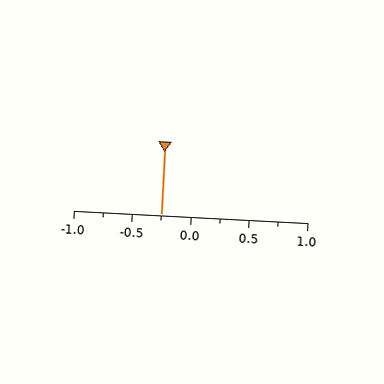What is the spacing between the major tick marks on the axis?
The major ticks are spaced 0.5 apart.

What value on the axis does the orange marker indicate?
The marker indicates approximately -0.25.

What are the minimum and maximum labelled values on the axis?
The axis runs from -1.0 to 1.0.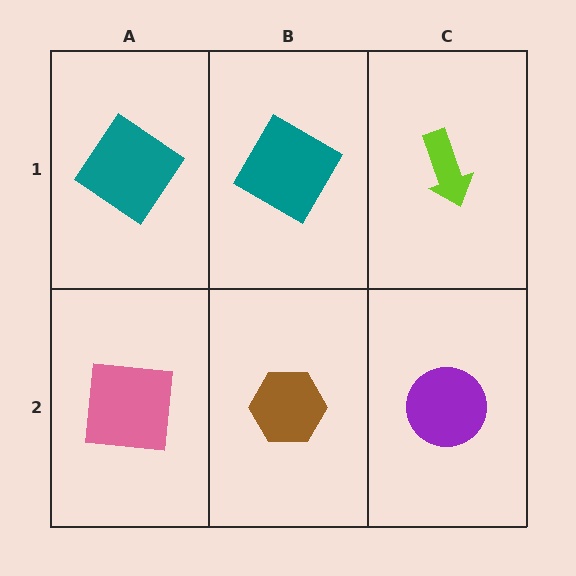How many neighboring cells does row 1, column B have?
3.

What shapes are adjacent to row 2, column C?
A lime arrow (row 1, column C), a brown hexagon (row 2, column B).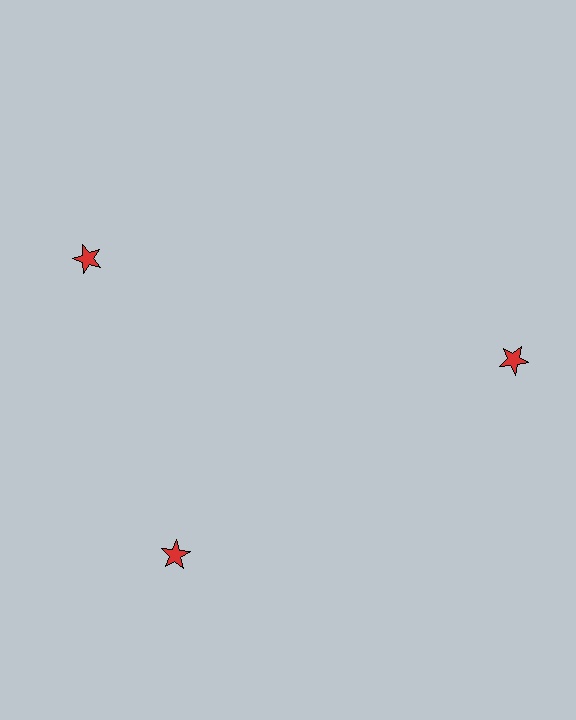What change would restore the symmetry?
The symmetry would be restored by rotating it back into even spacing with its neighbors so that all 3 stars sit at equal angles and equal distance from the center.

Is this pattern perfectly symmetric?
No. The 3 red stars are arranged in a ring, but one element near the 11 o'clock position is rotated out of alignment along the ring, breaking the 3-fold rotational symmetry.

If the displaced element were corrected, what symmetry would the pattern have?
It would have 3-fold rotational symmetry — the pattern would map onto itself every 120 degrees.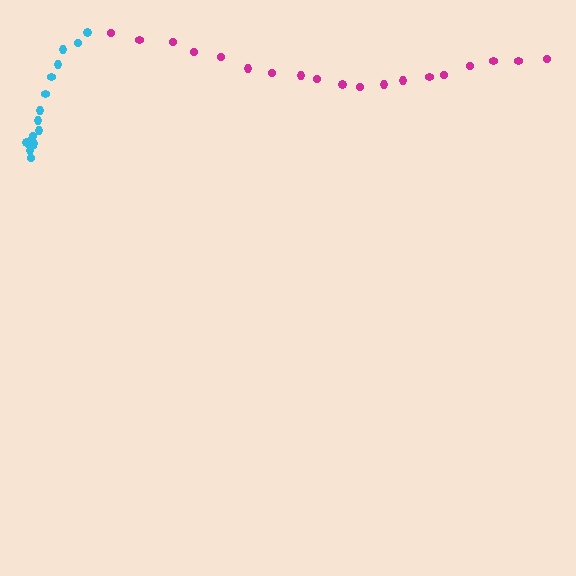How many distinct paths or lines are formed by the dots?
There are 2 distinct paths.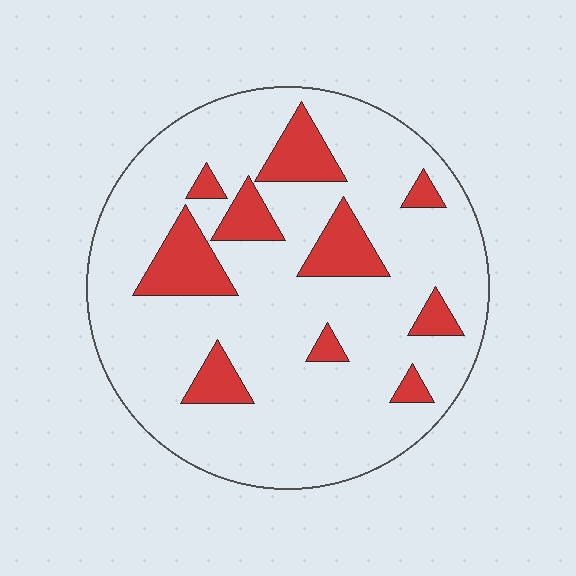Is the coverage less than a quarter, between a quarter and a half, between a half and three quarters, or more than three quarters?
Less than a quarter.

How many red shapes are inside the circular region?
10.